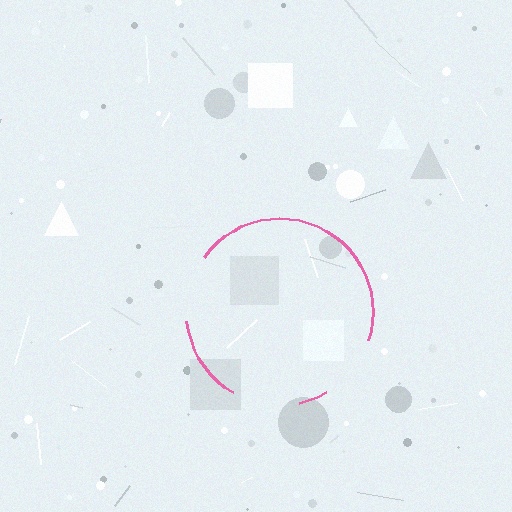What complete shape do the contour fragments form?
The contour fragments form a circle.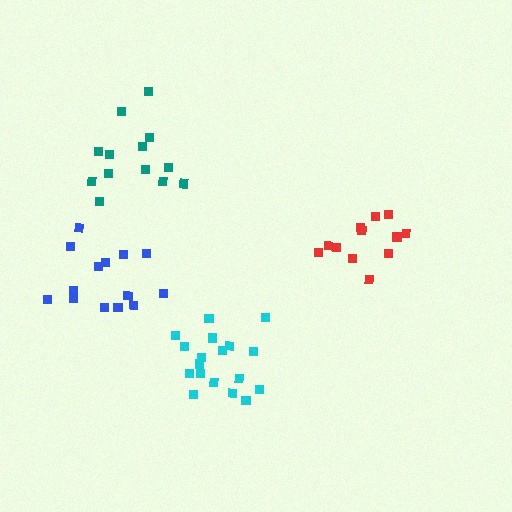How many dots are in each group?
Group 1: 13 dots, Group 2: 14 dots, Group 3: 18 dots, Group 4: 12 dots (57 total).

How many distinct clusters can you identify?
There are 4 distinct clusters.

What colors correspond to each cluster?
The clusters are colored: teal, blue, cyan, red.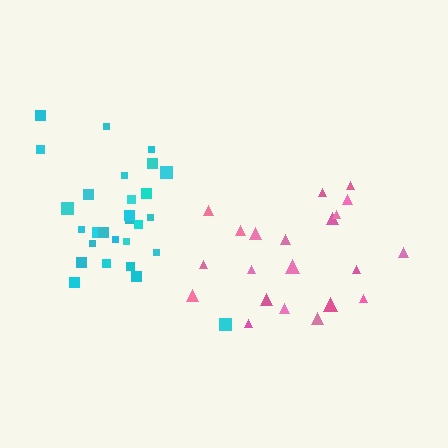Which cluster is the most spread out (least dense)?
Pink.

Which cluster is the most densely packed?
Cyan.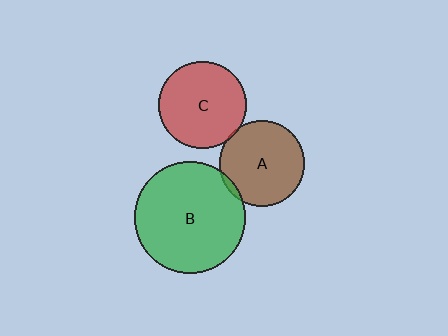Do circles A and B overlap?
Yes.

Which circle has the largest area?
Circle B (green).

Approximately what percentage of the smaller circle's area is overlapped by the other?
Approximately 5%.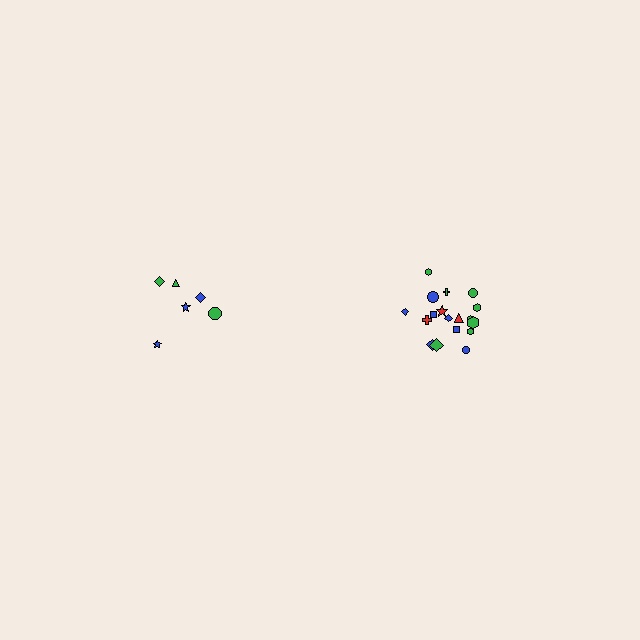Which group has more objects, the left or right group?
The right group.